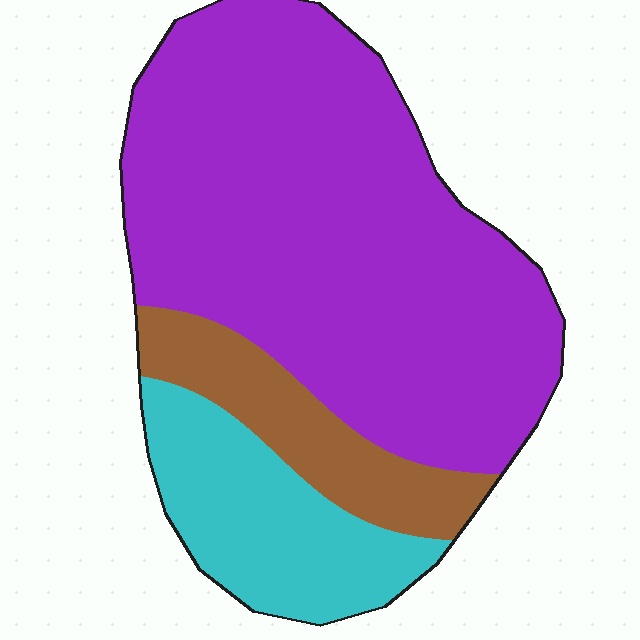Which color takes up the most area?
Purple, at roughly 65%.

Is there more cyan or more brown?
Cyan.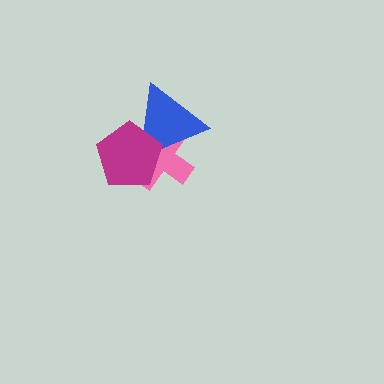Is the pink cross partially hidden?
Yes, it is partially covered by another shape.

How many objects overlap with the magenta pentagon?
2 objects overlap with the magenta pentagon.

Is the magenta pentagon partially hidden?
No, no other shape covers it.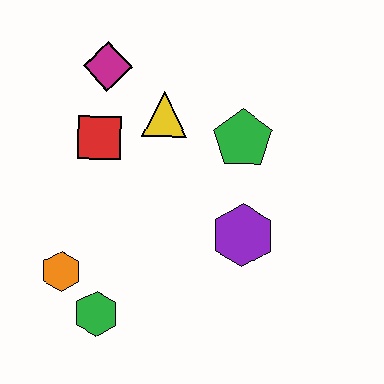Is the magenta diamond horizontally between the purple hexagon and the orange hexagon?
Yes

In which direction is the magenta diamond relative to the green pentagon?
The magenta diamond is to the left of the green pentagon.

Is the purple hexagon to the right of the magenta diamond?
Yes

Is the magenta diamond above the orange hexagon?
Yes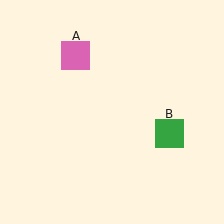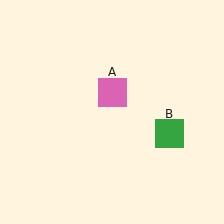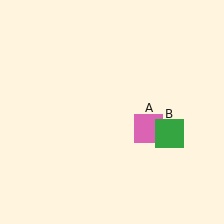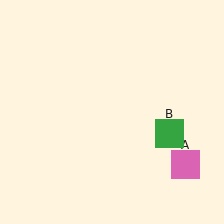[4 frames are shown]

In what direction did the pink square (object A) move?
The pink square (object A) moved down and to the right.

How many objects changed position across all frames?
1 object changed position: pink square (object A).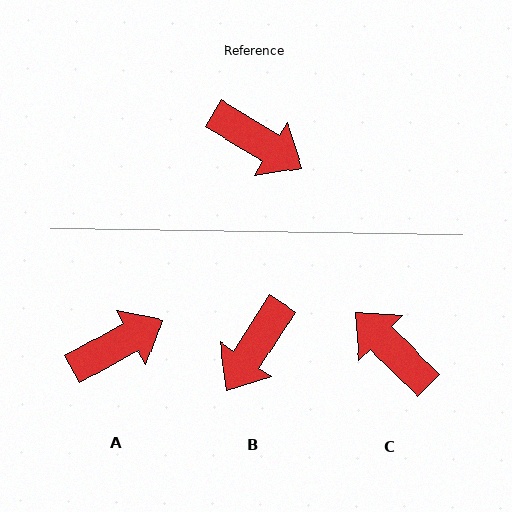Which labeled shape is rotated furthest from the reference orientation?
C, about 167 degrees away.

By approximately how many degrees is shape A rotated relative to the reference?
Approximately 60 degrees counter-clockwise.